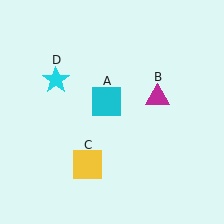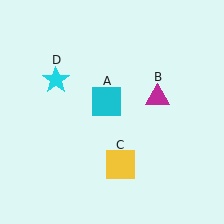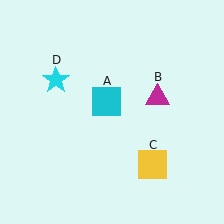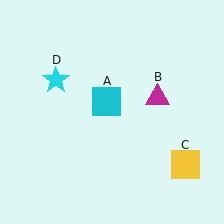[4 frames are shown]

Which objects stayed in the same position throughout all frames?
Cyan square (object A) and magenta triangle (object B) and cyan star (object D) remained stationary.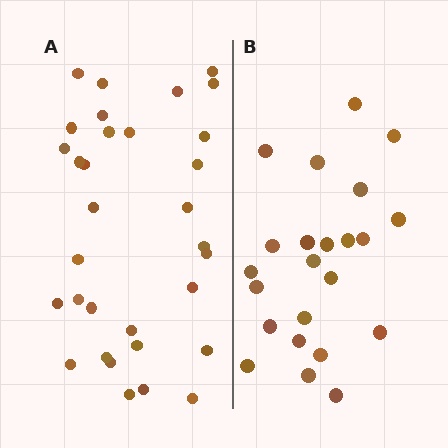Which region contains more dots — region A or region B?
Region A (the left region) has more dots.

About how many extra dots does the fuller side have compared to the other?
Region A has roughly 8 or so more dots than region B.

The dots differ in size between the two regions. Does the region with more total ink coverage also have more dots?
No. Region B has more total ink coverage because its dots are larger, but region A actually contains more individual dots. Total area can be misleading — the number of items is what matters here.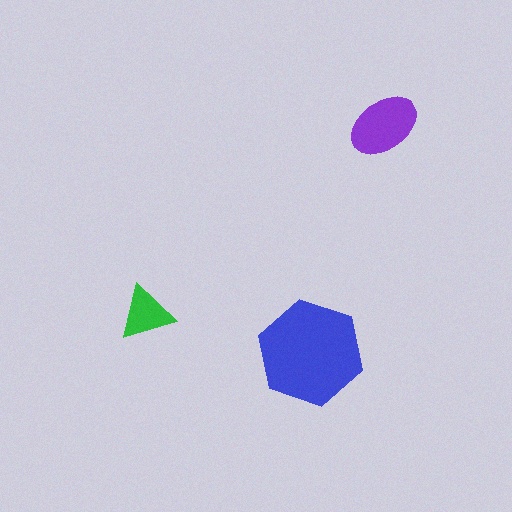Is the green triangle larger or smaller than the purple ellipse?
Smaller.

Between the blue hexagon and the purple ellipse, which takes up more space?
The blue hexagon.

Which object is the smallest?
The green triangle.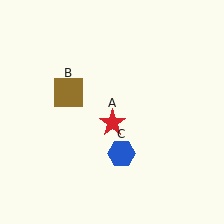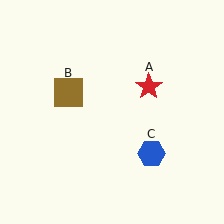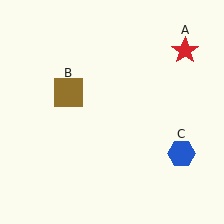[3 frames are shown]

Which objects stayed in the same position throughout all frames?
Brown square (object B) remained stationary.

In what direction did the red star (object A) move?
The red star (object A) moved up and to the right.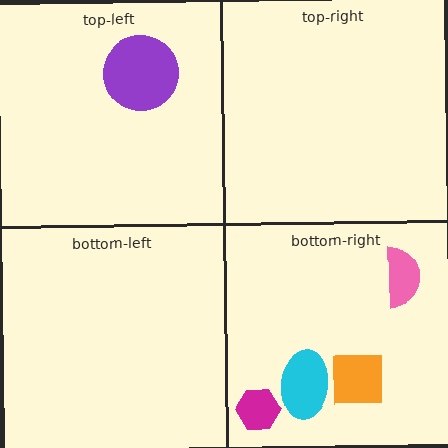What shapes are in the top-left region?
The purple circle.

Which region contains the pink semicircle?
The bottom-right region.